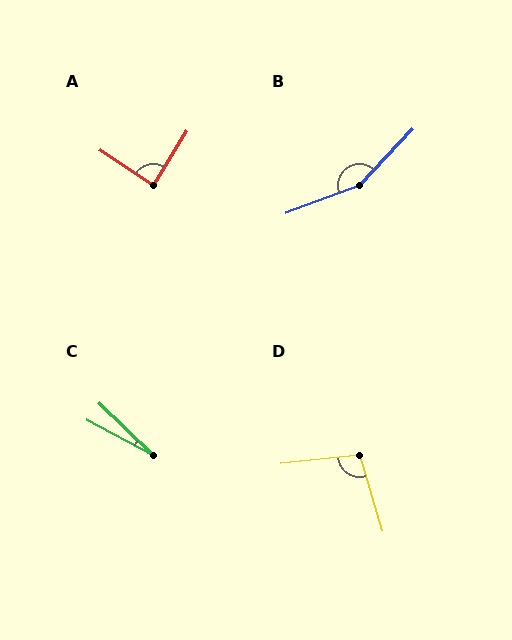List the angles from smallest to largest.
C (16°), A (88°), D (100°), B (154°).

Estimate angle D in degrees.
Approximately 100 degrees.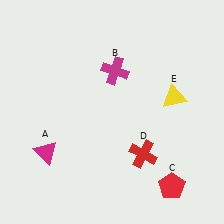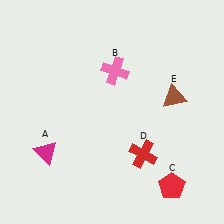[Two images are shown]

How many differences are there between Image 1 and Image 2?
There are 2 differences between the two images.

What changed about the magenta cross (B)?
In Image 1, B is magenta. In Image 2, it changed to pink.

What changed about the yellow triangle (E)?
In Image 1, E is yellow. In Image 2, it changed to brown.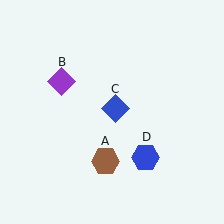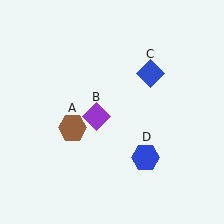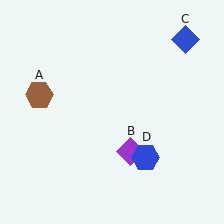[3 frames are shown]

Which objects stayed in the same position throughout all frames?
Blue hexagon (object D) remained stationary.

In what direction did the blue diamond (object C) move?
The blue diamond (object C) moved up and to the right.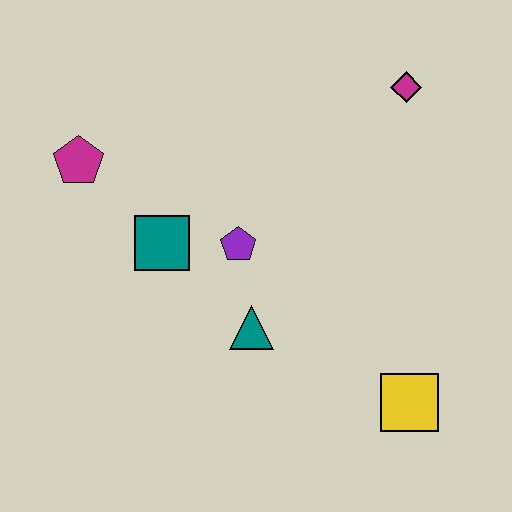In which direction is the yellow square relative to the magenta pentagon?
The yellow square is to the right of the magenta pentagon.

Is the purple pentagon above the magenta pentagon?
No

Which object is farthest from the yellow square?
The magenta pentagon is farthest from the yellow square.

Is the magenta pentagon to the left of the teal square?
Yes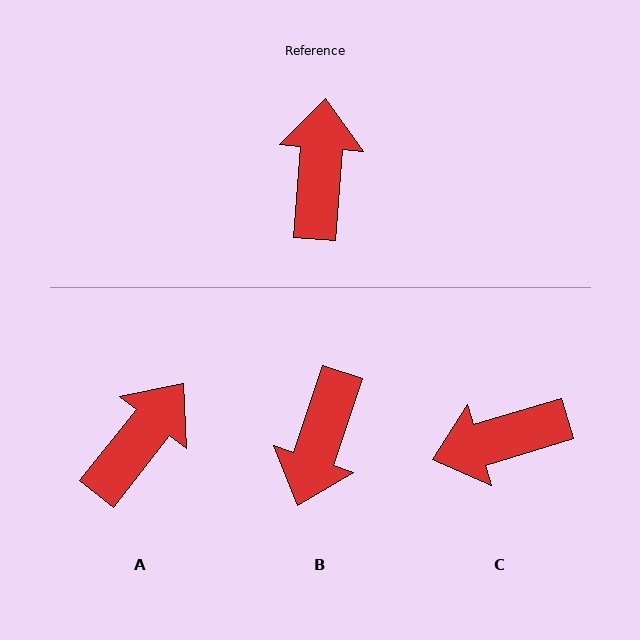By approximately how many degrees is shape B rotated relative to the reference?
Approximately 166 degrees counter-clockwise.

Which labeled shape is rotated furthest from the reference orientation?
B, about 166 degrees away.